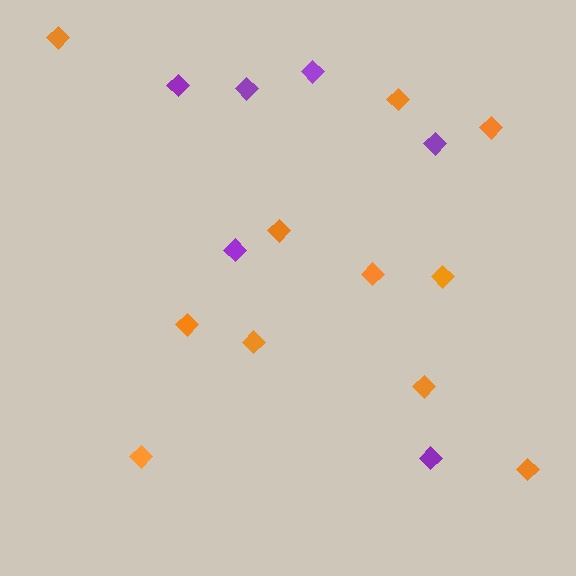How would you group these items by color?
There are 2 groups: one group of purple diamonds (6) and one group of orange diamonds (11).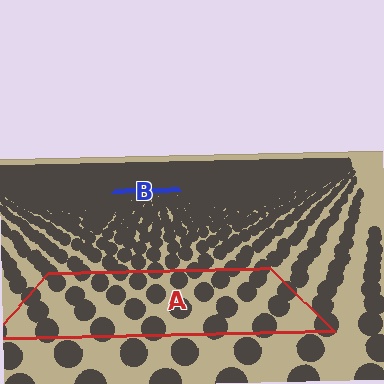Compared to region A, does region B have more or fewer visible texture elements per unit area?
Region B has more texture elements per unit area — they are packed more densely because it is farther away.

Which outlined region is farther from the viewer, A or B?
Region B is farther from the viewer — the texture elements inside it appear smaller and more densely packed.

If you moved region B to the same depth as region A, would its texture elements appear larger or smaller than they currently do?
They would appear larger. At a closer depth, the same texture elements are projected at a bigger on-screen size.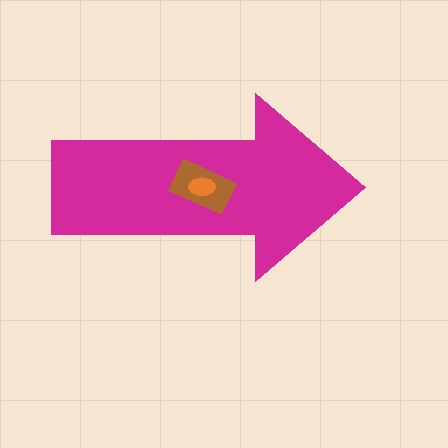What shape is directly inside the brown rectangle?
The orange ellipse.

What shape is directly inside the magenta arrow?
The brown rectangle.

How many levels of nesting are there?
3.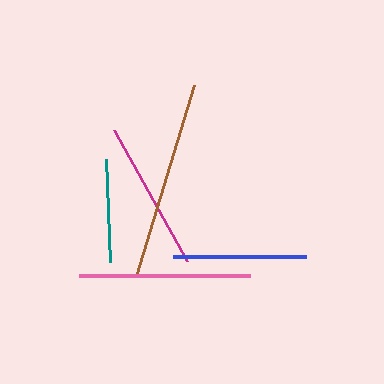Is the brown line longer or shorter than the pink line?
The brown line is longer than the pink line.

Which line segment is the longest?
The brown line is the longest at approximately 199 pixels.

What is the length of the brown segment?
The brown segment is approximately 199 pixels long.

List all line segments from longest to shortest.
From longest to shortest: brown, pink, magenta, blue, teal.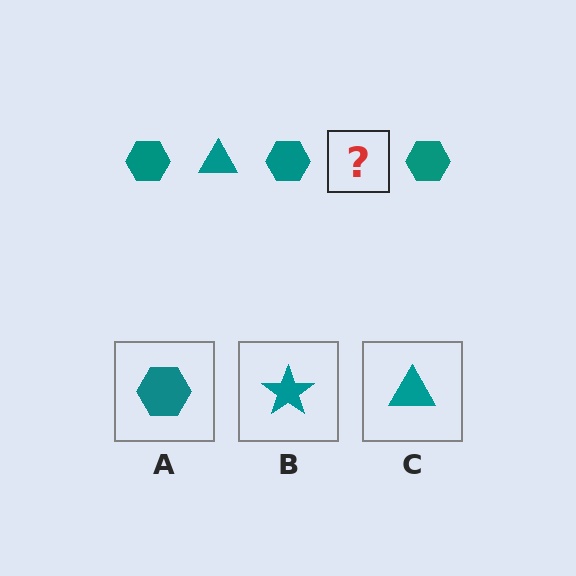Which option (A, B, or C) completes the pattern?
C.